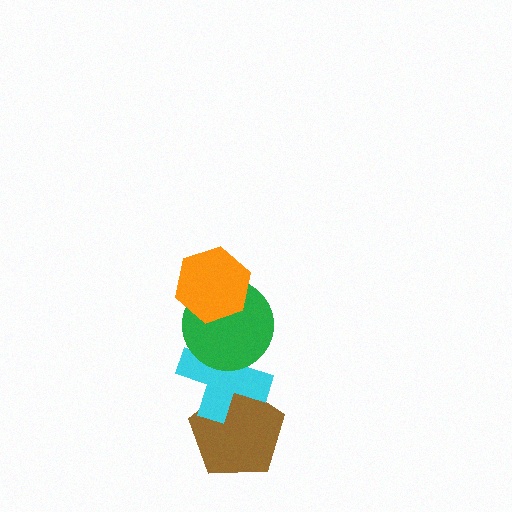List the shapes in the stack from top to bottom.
From top to bottom: the orange hexagon, the green circle, the cyan cross, the brown pentagon.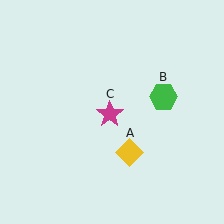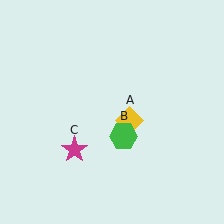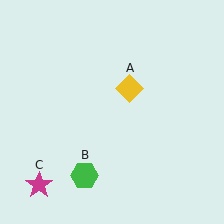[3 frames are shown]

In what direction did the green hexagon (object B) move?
The green hexagon (object B) moved down and to the left.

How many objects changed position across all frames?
3 objects changed position: yellow diamond (object A), green hexagon (object B), magenta star (object C).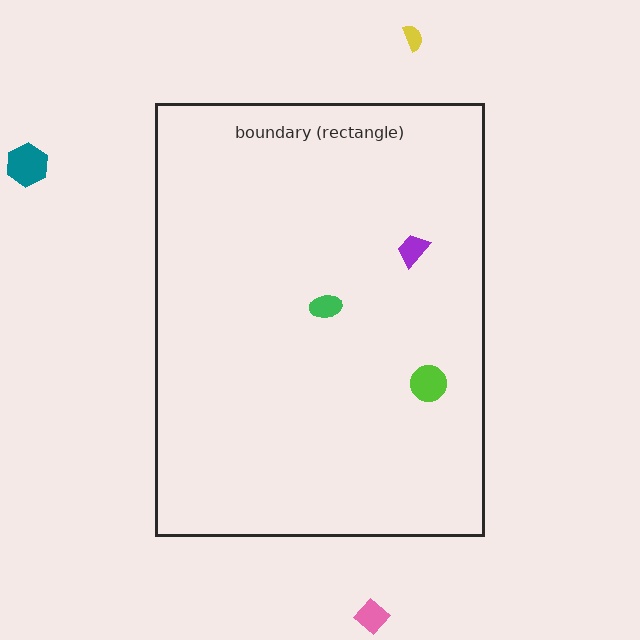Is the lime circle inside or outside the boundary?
Inside.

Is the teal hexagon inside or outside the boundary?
Outside.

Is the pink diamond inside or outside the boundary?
Outside.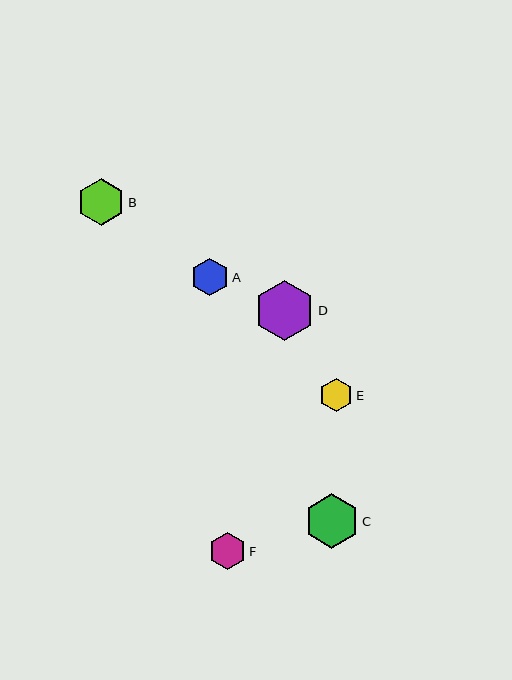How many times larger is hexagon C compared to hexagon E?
Hexagon C is approximately 1.6 times the size of hexagon E.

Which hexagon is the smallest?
Hexagon E is the smallest with a size of approximately 33 pixels.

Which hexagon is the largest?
Hexagon D is the largest with a size of approximately 61 pixels.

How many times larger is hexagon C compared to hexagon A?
Hexagon C is approximately 1.5 times the size of hexagon A.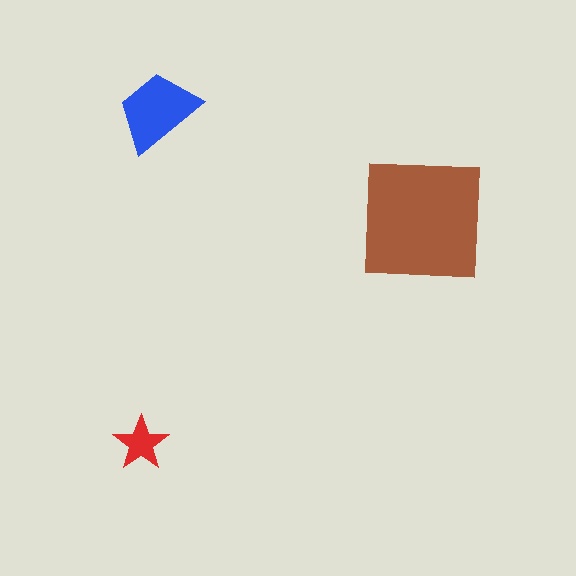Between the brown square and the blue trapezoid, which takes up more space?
The brown square.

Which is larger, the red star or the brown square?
The brown square.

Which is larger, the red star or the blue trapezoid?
The blue trapezoid.